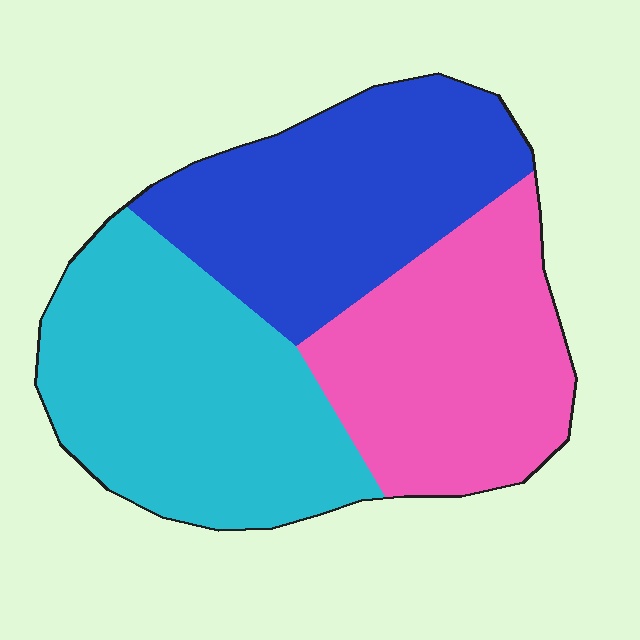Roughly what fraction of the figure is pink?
Pink takes up between a sixth and a third of the figure.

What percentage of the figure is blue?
Blue takes up about one third (1/3) of the figure.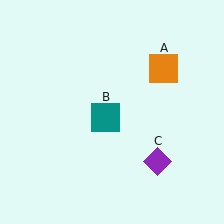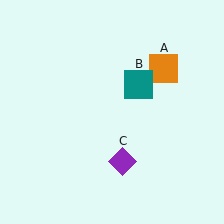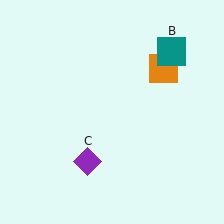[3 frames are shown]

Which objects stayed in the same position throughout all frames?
Orange square (object A) remained stationary.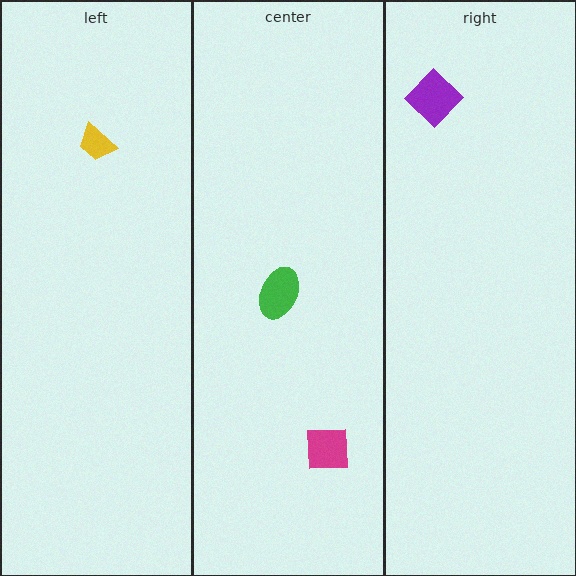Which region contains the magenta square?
The center region.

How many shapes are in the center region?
2.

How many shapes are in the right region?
1.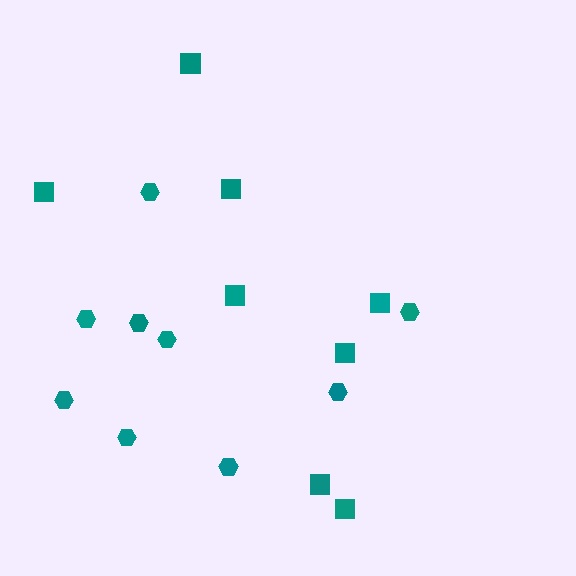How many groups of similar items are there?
There are 2 groups: one group of hexagons (9) and one group of squares (8).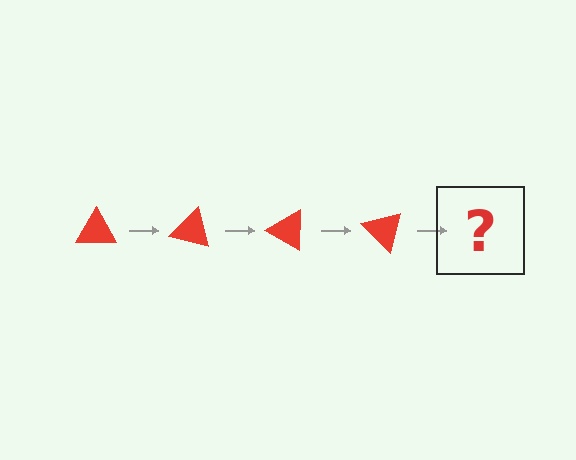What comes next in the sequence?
The next element should be a red triangle rotated 60 degrees.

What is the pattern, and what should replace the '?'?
The pattern is that the triangle rotates 15 degrees each step. The '?' should be a red triangle rotated 60 degrees.